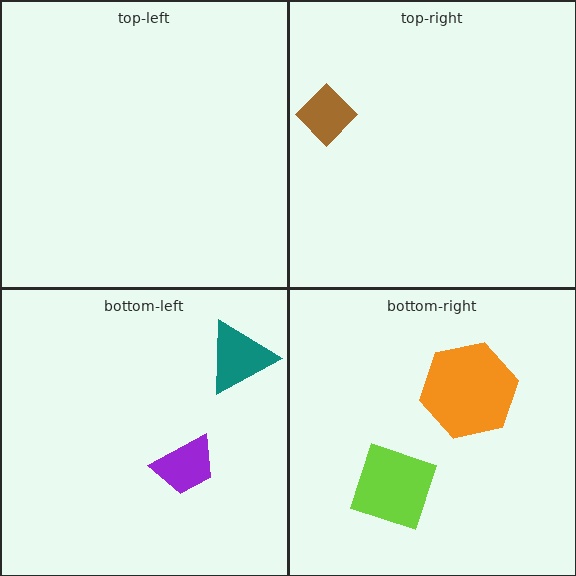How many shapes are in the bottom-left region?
2.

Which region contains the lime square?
The bottom-right region.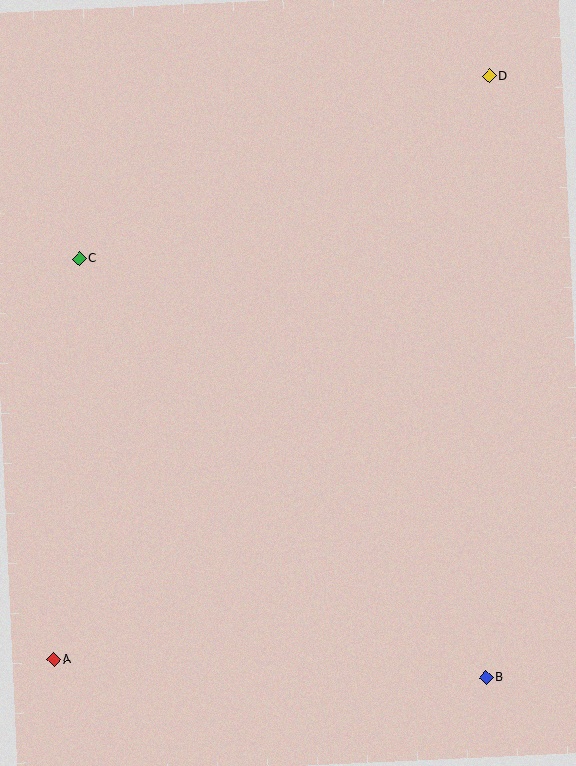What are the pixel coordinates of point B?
Point B is at (486, 677).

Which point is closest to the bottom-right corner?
Point B is closest to the bottom-right corner.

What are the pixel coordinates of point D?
Point D is at (490, 76).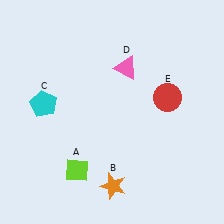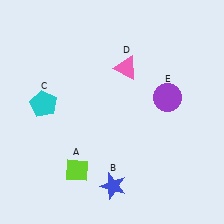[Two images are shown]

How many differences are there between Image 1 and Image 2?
There are 2 differences between the two images.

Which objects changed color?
B changed from orange to blue. E changed from red to purple.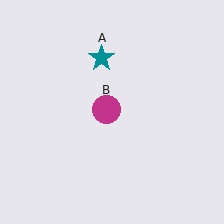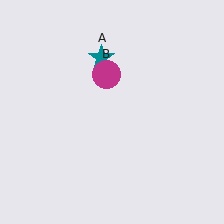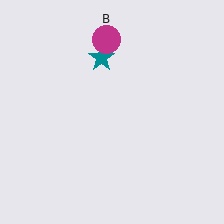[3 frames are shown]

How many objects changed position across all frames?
1 object changed position: magenta circle (object B).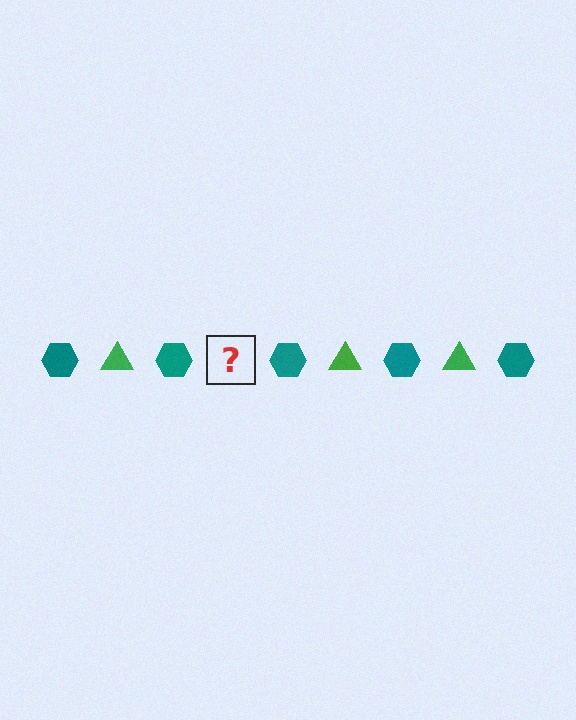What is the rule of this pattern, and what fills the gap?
The rule is that the pattern alternates between teal hexagon and green triangle. The gap should be filled with a green triangle.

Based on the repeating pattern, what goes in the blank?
The blank should be a green triangle.